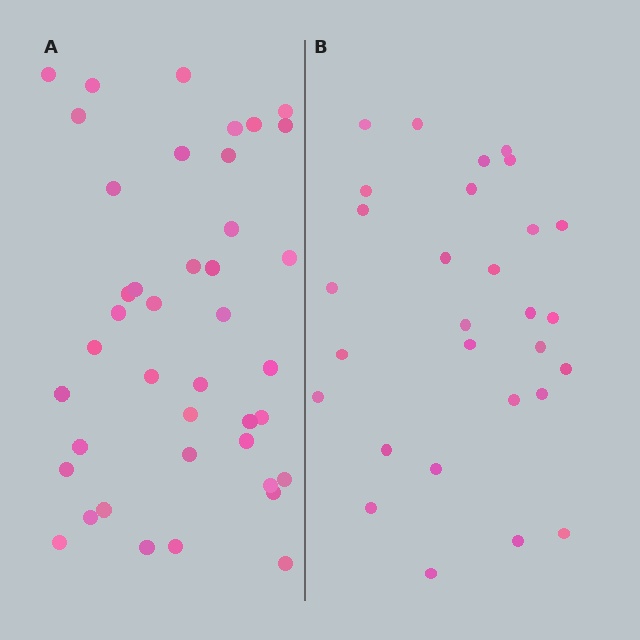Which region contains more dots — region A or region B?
Region A (the left region) has more dots.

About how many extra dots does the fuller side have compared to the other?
Region A has roughly 12 or so more dots than region B.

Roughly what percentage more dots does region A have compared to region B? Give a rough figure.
About 40% more.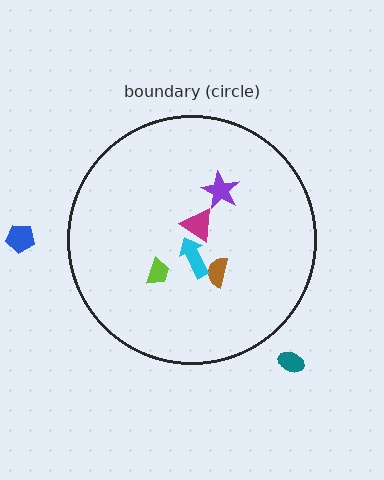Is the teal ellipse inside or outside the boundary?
Outside.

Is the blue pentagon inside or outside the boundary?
Outside.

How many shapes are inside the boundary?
5 inside, 2 outside.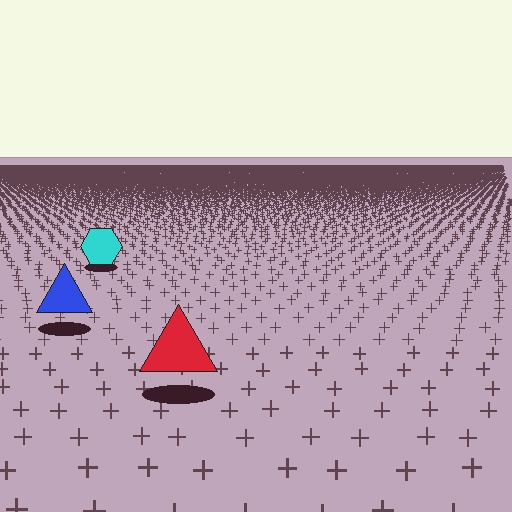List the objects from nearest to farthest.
From nearest to farthest: the red triangle, the blue triangle, the cyan hexagon.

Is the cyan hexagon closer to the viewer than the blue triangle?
No. The blue triangle is closer — you can tell from the texture gradient: the ground texture is coarser near it.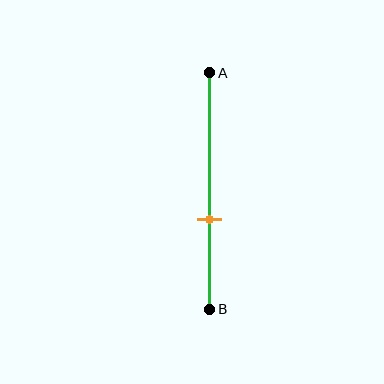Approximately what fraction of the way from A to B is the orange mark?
The orange mark is approximately 60% of the way from A to B.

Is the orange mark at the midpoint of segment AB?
No, the mark is at about 60% from A, not at the 50% midpoint.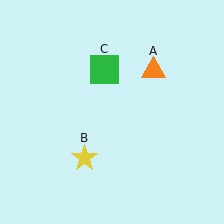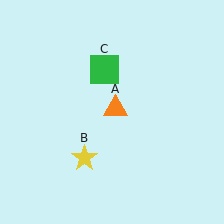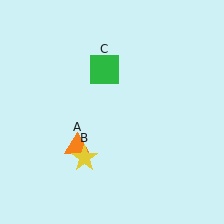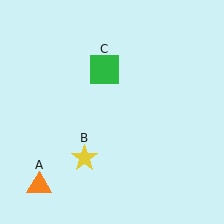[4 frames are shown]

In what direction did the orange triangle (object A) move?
The orange triangle (object A) moved down and to the left.